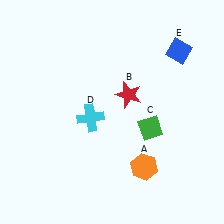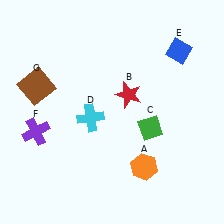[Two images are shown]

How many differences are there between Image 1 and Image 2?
There are 2 differences between the two images.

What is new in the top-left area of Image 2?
A brown square (G) was added in the top-left area of Image 2.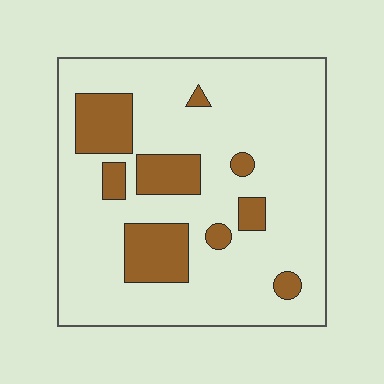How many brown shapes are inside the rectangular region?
9.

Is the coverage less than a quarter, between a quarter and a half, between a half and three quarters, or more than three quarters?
Less than a quarter.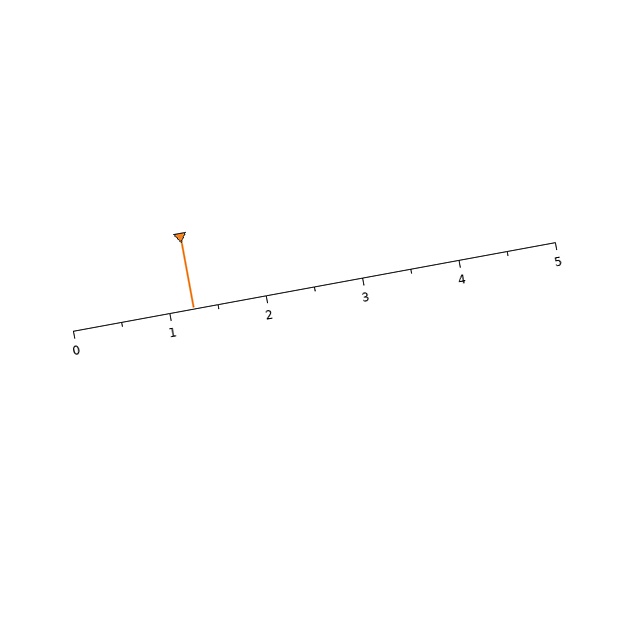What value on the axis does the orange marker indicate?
The marker indicates approximately 1.2.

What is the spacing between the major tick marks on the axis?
The major ticks are spaced 1 apart.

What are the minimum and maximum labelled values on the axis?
The axis runs from 0 to 5.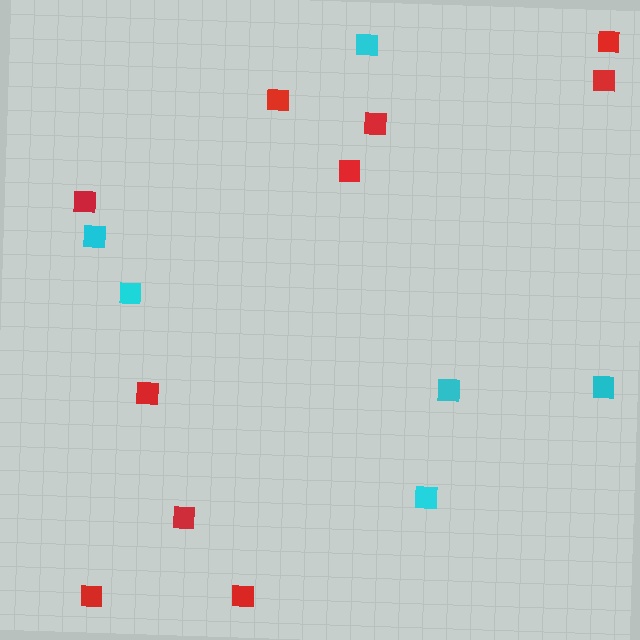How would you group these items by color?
There are 2 groups: one group of cyan squares (6) and one group of red squares (10).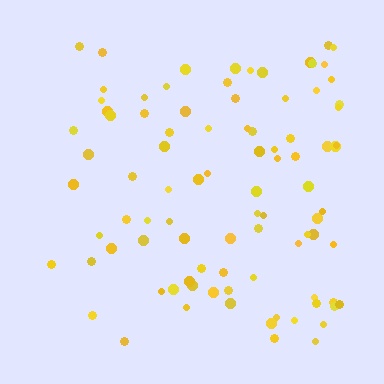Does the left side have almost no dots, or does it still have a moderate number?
Still a moderate number, just noticeably fewer than the right.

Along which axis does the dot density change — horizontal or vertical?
Horizontal.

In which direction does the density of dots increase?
From left to right, with the right side densest.